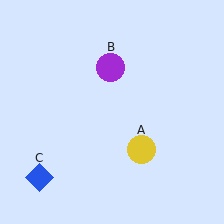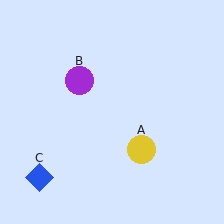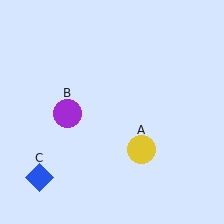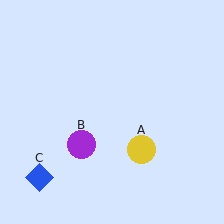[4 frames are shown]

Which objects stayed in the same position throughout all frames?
Yellow circle (object A) and blue diamond (object C) remained stationary.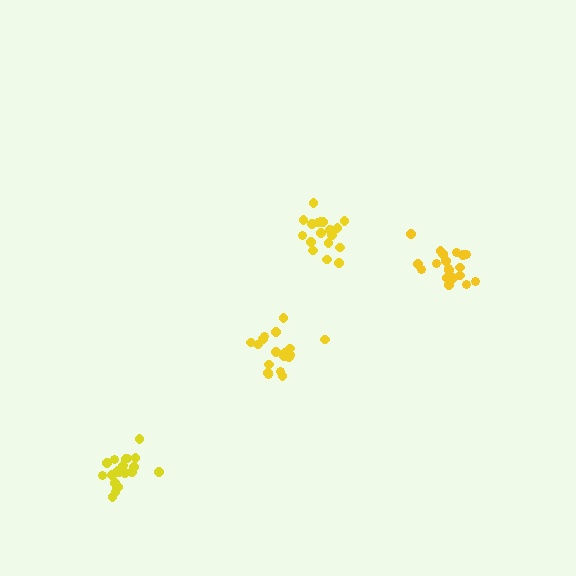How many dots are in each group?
Group 1: 19 dots, Group 2: 19 dots, Group 3: 20 dots, Group 4: 20 dots (78 total).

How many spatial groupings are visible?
There are 4 spatial groupings.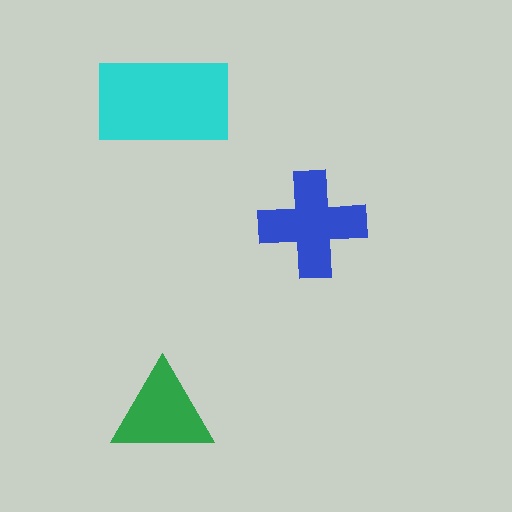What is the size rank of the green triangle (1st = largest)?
3rd.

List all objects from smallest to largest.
The green triangle, the blue cross, the cyan rectangle.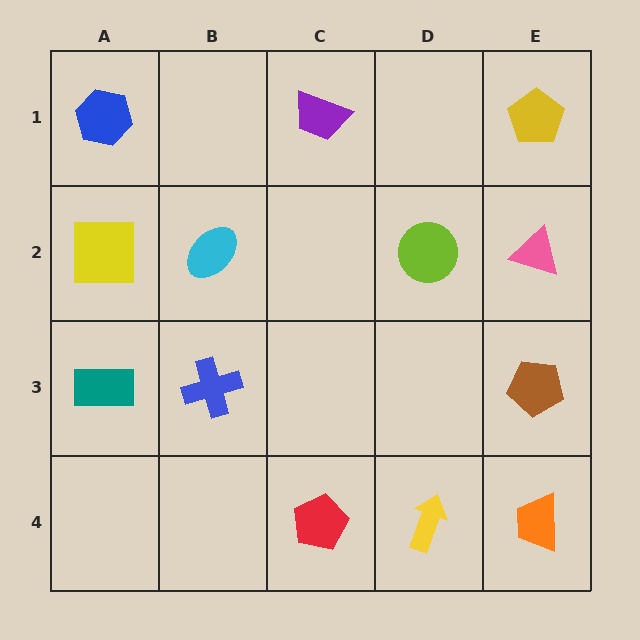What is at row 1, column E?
A yellow pentagon.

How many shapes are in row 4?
3 shapes.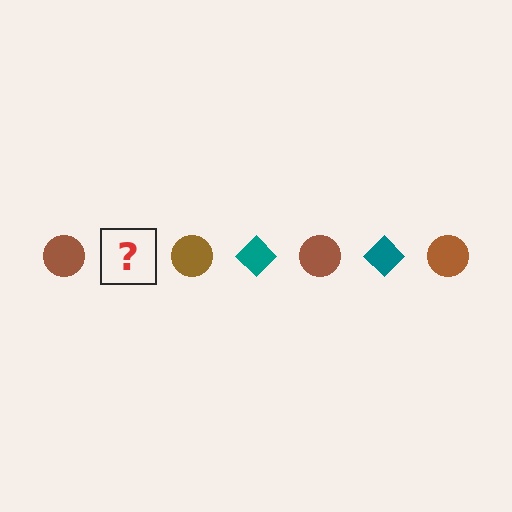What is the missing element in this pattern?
The missing element is a teal diamond.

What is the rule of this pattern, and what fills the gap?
The rule is that the pattern alternates between brown circle and teal diamond. The gap should be filled with a teal diamond.